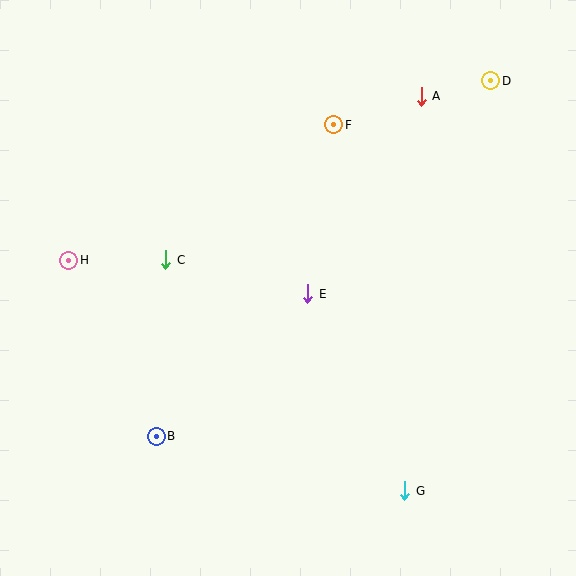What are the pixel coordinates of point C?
Point C is at (166, 260).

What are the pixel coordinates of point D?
Point D is at (491, 81).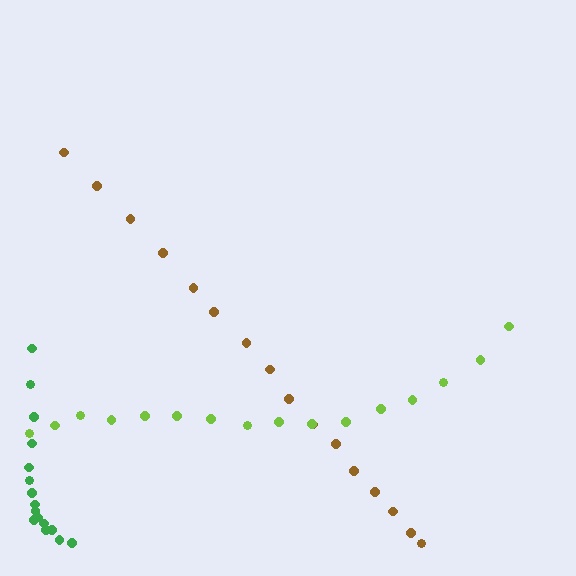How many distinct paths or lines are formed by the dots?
There are 3 distinct paths.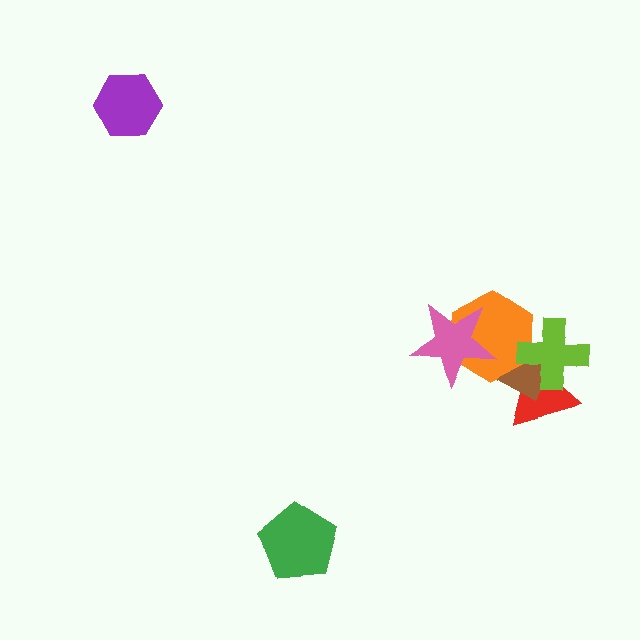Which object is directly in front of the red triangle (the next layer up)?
The brown diamond is directly in front of the red triangle.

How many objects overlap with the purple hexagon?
0 objects overlap with the purple hexagon.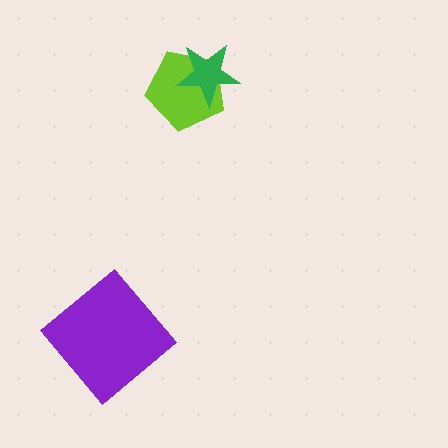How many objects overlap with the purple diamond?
0 objects overlap with the purple diamond.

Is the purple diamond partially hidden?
No, no other shape covers it.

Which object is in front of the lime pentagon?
The green star is in front of the lime pentagon.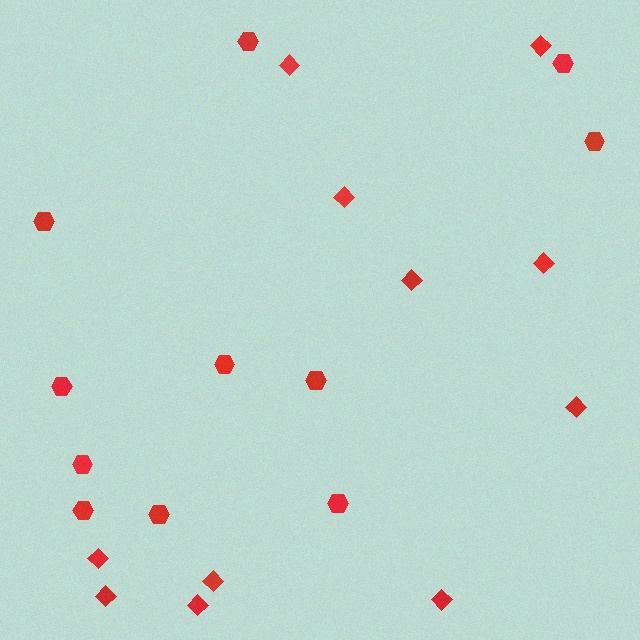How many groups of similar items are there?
There are 2 groups: one group of hexagons (11) and one group of diamonds (11).